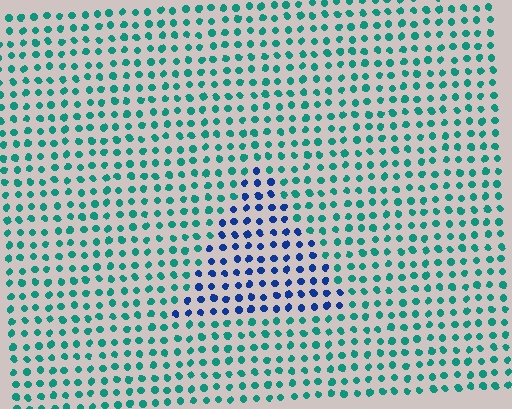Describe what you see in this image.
The image is filled with small teal elements in a uniform arrangement. A triangle-shaped region is visible where the elements are tinted to a slightly different hue, forming a subtle color boundary.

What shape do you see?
I see a triangle.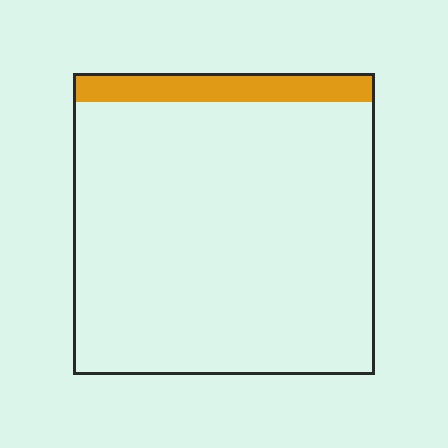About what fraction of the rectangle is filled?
About one tenth (1/10).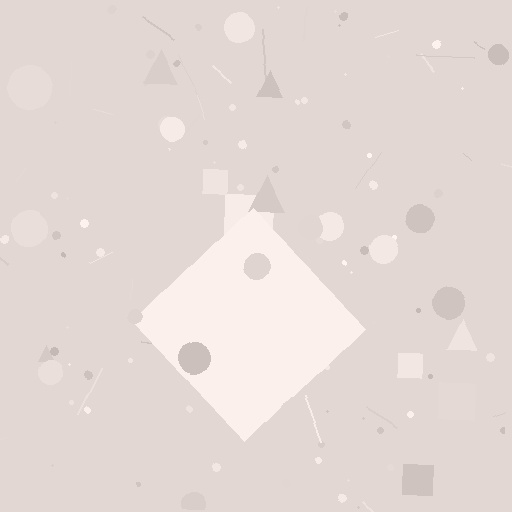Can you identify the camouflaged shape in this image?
The camouflaged shape is a diamond.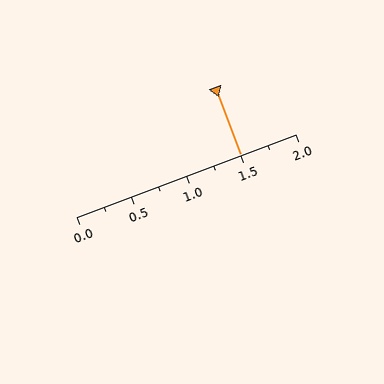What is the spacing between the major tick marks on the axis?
The major ticks are spaced 0.5 apart.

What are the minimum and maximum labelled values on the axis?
The axis runs from 0.0 to 2.0.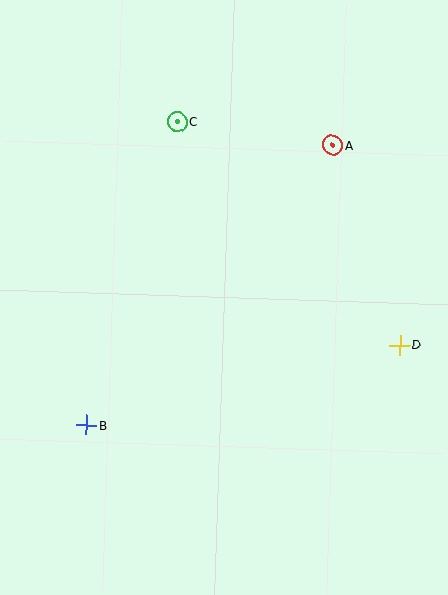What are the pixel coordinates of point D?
Point D is at (400, 345).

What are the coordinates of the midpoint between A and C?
The midpoint between A and C is at (255, 133).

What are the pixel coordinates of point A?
Point A is at (333, 145).